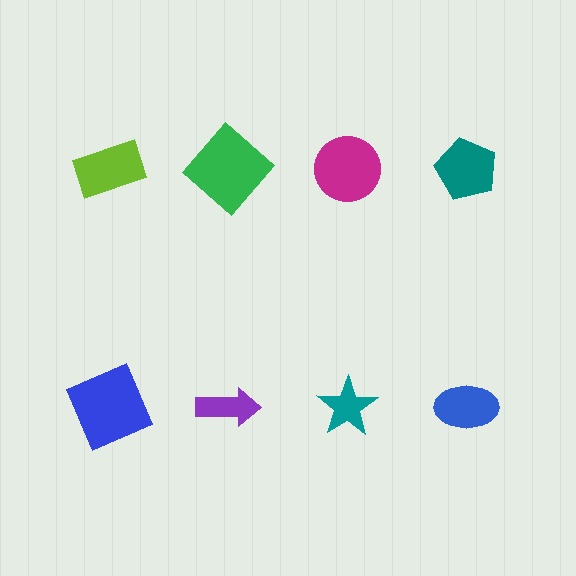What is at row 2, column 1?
A blue square.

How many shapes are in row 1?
4 shapes.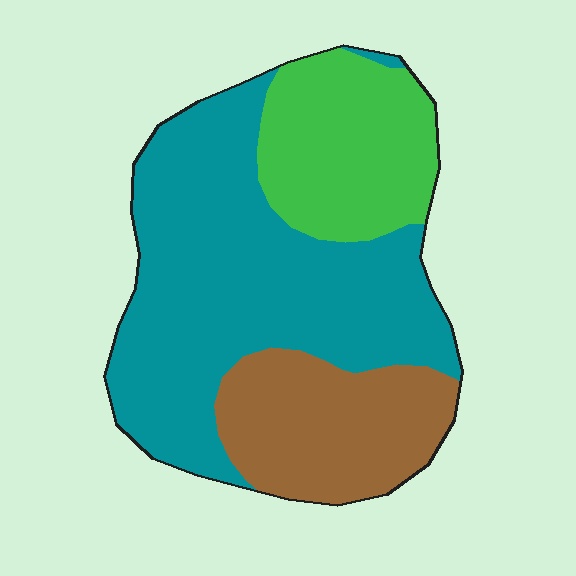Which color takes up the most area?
Teal, at roughly 55%.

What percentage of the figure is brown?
Brown covers roughly 25% of the figure.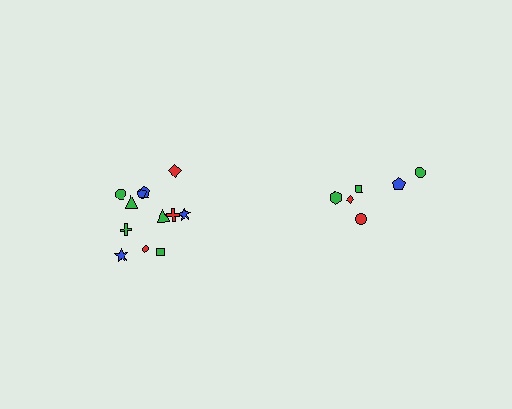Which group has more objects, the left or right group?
The left group.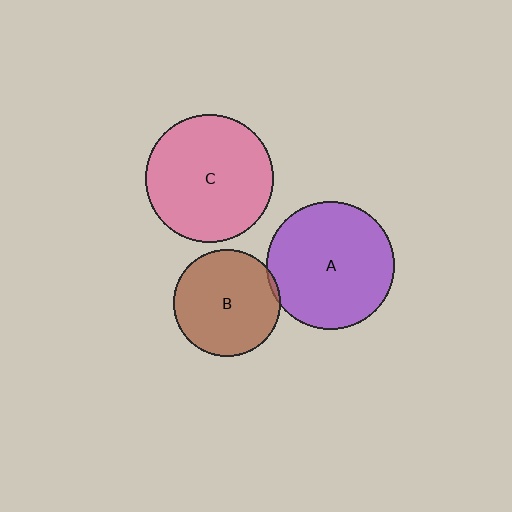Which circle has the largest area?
Circle C (pink).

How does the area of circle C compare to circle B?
Approximately 1.4 times.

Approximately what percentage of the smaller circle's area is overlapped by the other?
Approximately 5%.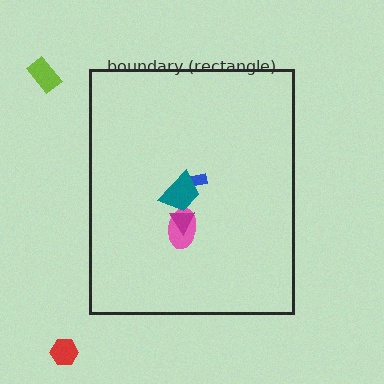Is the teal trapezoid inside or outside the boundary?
Inside.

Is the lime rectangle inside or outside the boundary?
Outside.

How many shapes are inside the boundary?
4 inside, 2 outside.